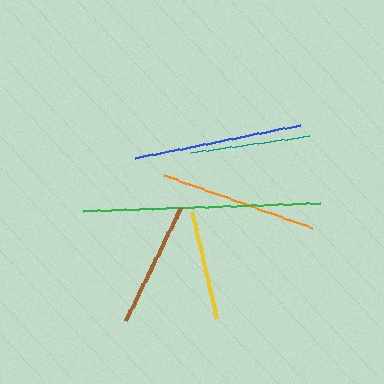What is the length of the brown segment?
The brown segment is approximately 126 pixels long.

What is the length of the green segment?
The green segment is approximately 237 pixels long.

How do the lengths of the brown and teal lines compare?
The brown and teal lines are approximately the same length.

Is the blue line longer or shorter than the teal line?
The blue line is longer than the teal line.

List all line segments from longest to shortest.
From longest to shortest: green, blue, orange, brown, teal, yellow.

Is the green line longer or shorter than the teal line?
The green line is longer than the teal line.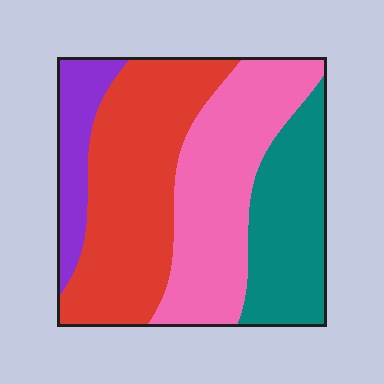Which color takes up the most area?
Red, at roughly 35%.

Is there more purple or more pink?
Pink.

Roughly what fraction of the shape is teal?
Teal covers about 20% of the shape.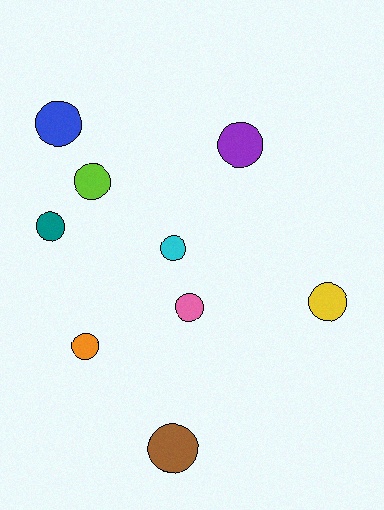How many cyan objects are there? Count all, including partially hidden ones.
There is 1 cyan object.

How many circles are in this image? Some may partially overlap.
There are 9 circles.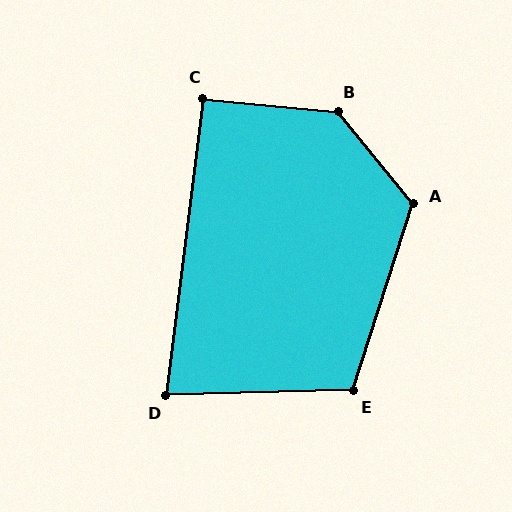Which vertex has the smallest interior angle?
D, at approximately 81 degrees.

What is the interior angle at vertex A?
Approximately 123 degrees (obtuse).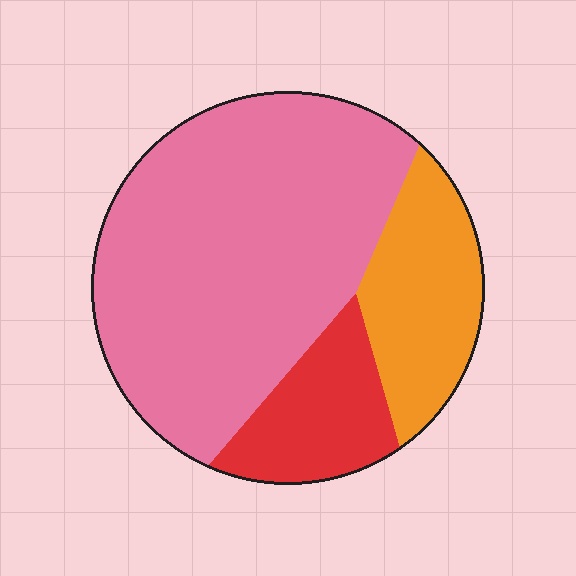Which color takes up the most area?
Pink, at roughly 65%.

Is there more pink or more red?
Pink.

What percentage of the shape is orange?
Orange takes up about one fifth (1/5) of the shape.